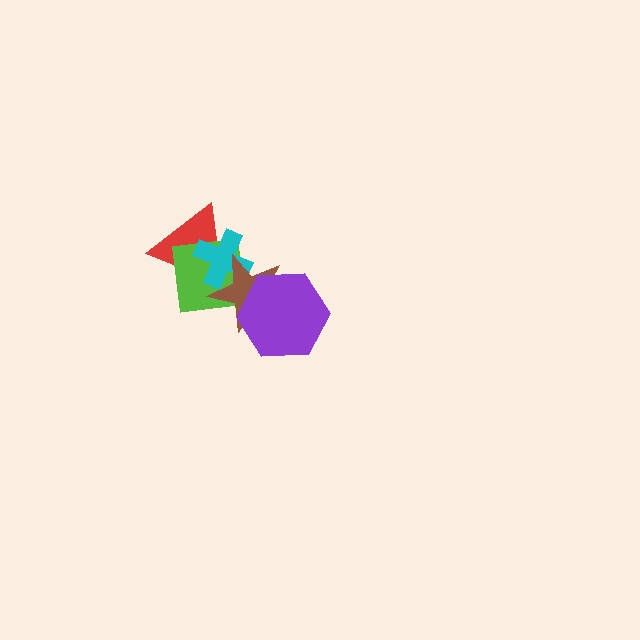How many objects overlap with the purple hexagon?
1 object overlaps with the purple hexagon.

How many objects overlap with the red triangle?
3 objects overlap with the red triangle.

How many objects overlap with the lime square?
3 objects overlap with the lime square.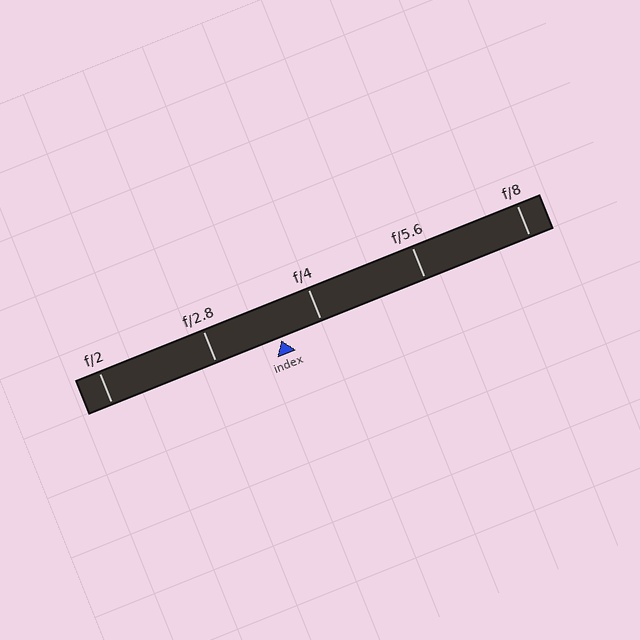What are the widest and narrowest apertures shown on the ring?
The widest aperture shown is f/2 and the narrowest is f/8.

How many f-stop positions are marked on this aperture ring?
There are 5 f-stop positions marked.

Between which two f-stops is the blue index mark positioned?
The index mark is between f/2.8 and f/4.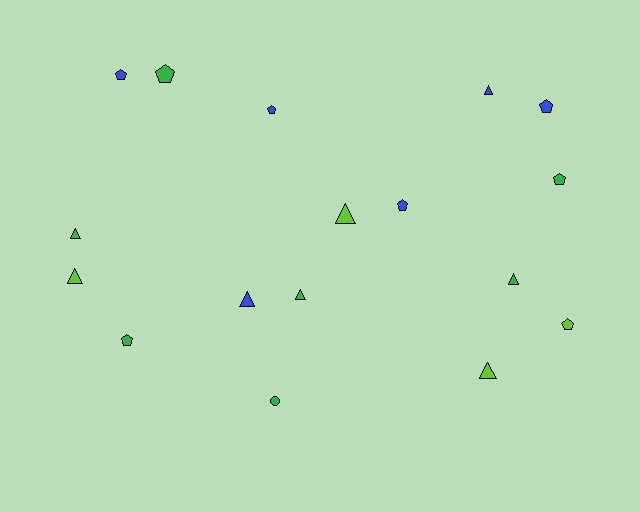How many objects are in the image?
There are 17 objects.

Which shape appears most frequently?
Triangle, with 8 objects.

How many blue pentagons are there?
There are 4 blue pentagons.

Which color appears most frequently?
Green, with 7 objects.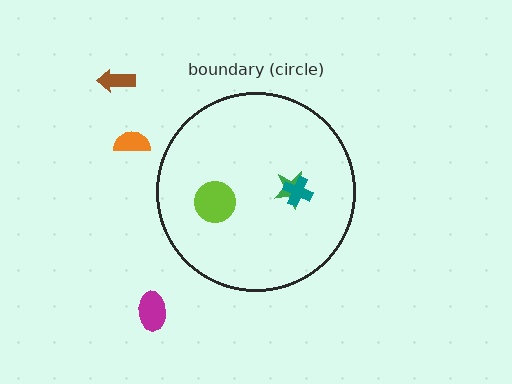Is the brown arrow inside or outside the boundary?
Outside.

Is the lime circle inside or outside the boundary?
Inside.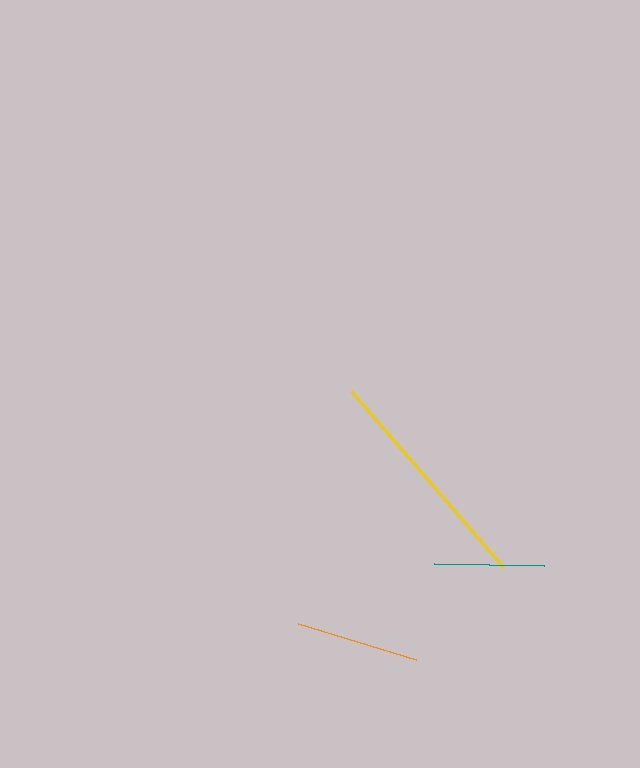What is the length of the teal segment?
The teal segment is approximately 111 pixels long.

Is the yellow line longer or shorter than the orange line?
The yellow line is longer than the orange line.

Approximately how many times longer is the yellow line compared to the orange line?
The yellow line is approximately 1.9 times the length of the orange line.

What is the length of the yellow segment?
The yellow segment is approximately 233 pixels long.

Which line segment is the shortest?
The teal line is the shortest at approximately 111 pixels.